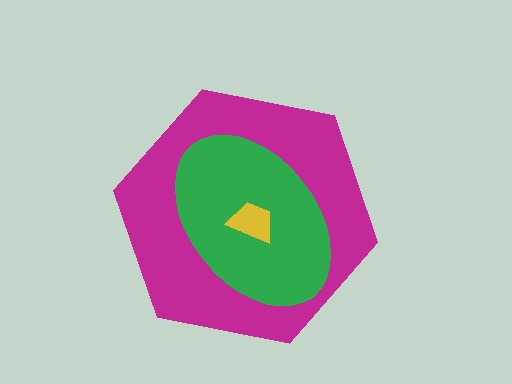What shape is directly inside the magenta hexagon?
The green ellipse.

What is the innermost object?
The yellow trapezoid.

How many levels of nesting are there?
3.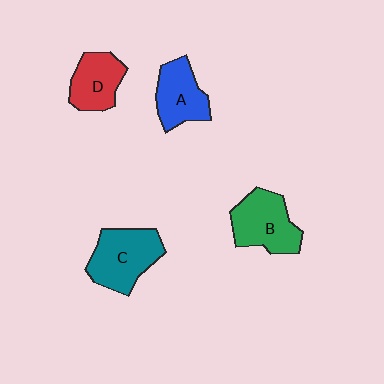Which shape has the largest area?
Shape C (teal).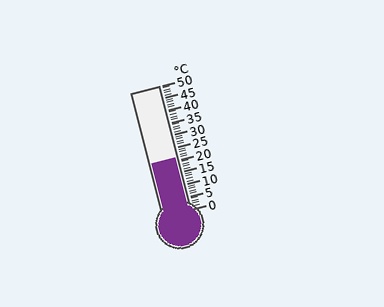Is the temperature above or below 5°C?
The temperature is above 5°C.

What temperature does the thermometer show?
The thermometer shows approximately 21°C.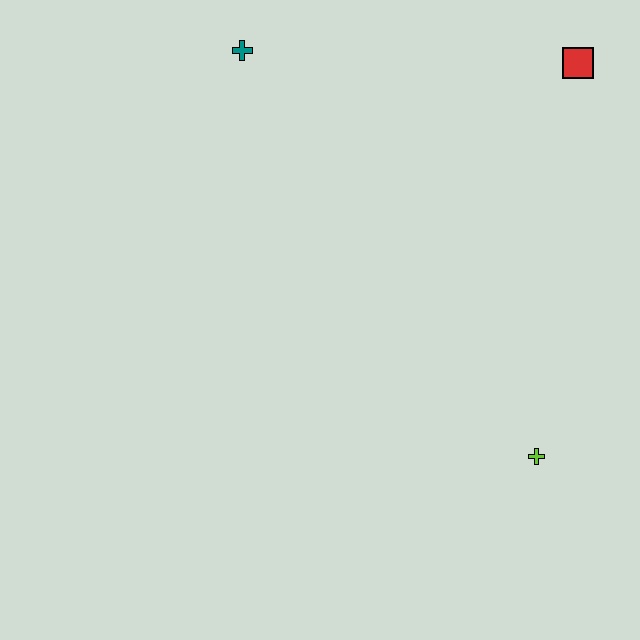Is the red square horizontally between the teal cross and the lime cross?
No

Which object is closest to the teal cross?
The red square is closest to the teal cross.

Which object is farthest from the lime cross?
The teal cross is farthest from the lime cross.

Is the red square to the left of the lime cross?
No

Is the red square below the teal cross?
Yes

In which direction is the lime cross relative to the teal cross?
The lime cross is below the teal cross.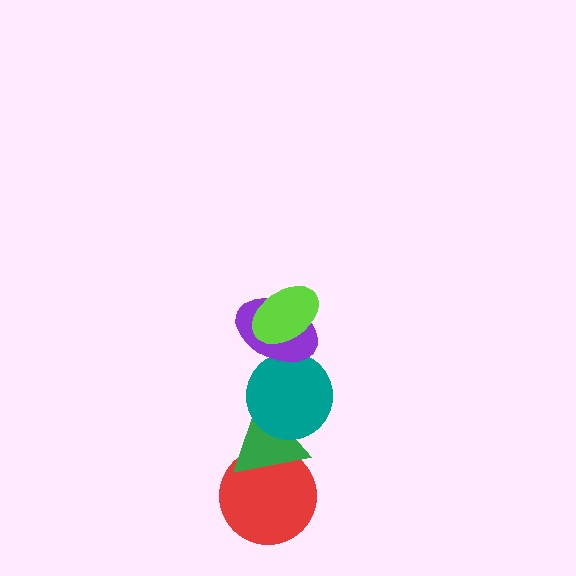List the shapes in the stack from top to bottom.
From top to bottom: the lime ellipse, the purple ellipse, the teal circle, the green triangle, the red circle.